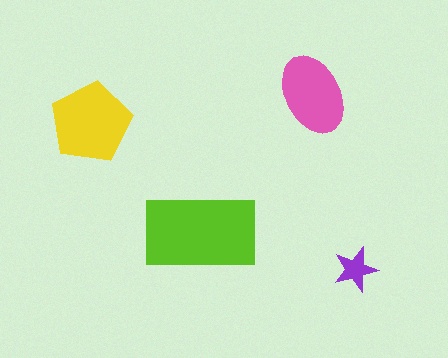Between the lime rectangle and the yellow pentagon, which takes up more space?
The lime rectangle.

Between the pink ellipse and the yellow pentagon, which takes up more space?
The yellow pentagon.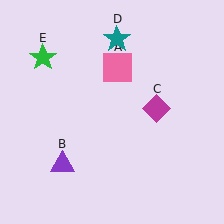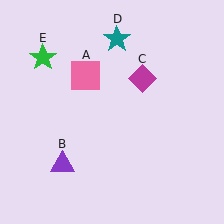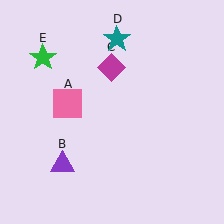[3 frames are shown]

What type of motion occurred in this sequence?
The pink square (object A), magenta diamond (object C) rotated counterclockwise around the center of the scene.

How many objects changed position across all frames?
2 objects changed position: pink square (object A), magenta diamond (object C).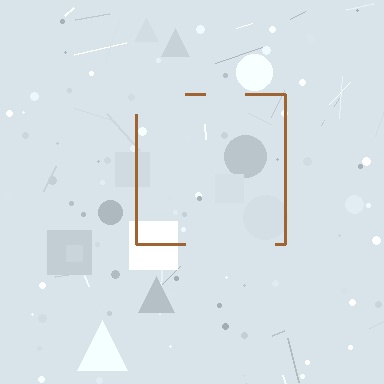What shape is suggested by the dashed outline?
The dashed outline suggests a square.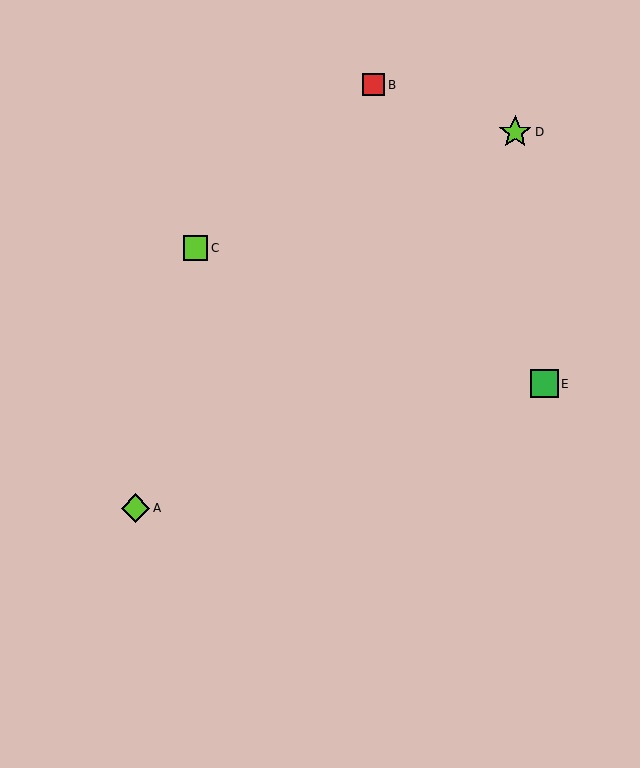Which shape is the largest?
The lime star (labeled D) is the largest.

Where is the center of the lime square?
The center of the lime square is at (196, 248).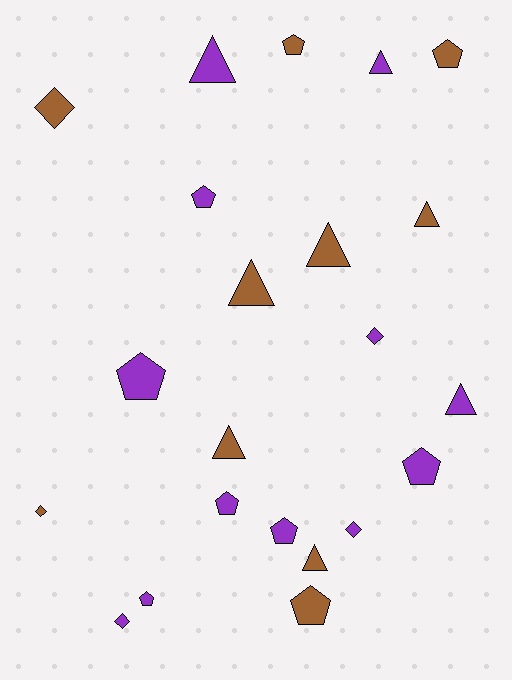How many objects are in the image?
There are 22 objects.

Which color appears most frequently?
Purple, with 12 objects.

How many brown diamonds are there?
There are 2 brown diamonds.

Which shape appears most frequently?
Pentagon, with 9 objects.